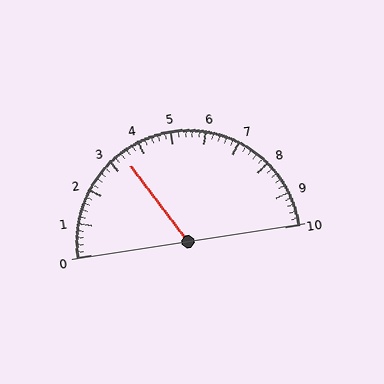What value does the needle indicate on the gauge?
The needle indicates approximately 3.4.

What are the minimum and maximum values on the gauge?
The gauge ranges from 0 to 10.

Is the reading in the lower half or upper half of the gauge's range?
The reading is in the lower half of the range (0 to 10).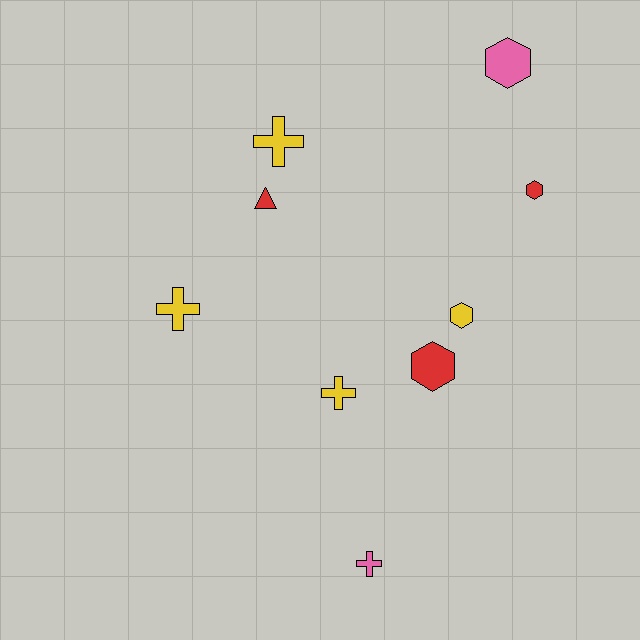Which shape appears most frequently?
Hexagon, with 4 objects.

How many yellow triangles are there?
There are no yellow triangles.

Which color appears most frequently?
Yellow, with 4 objects.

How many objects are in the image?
There are 9 objects.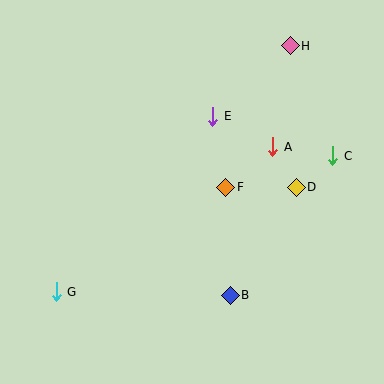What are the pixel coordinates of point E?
Point E is at (213, 116).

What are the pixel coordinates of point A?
Point A is at (273, 147).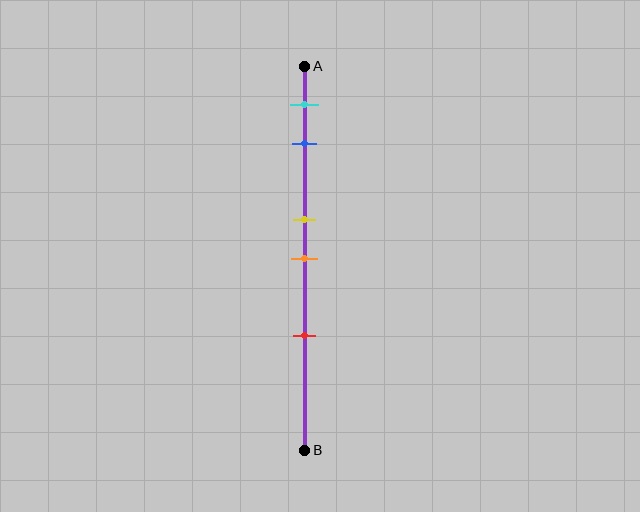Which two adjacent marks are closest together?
The yellow and orange marks are the closest adjacent pair.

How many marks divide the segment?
There are 5 marks dividing the segment.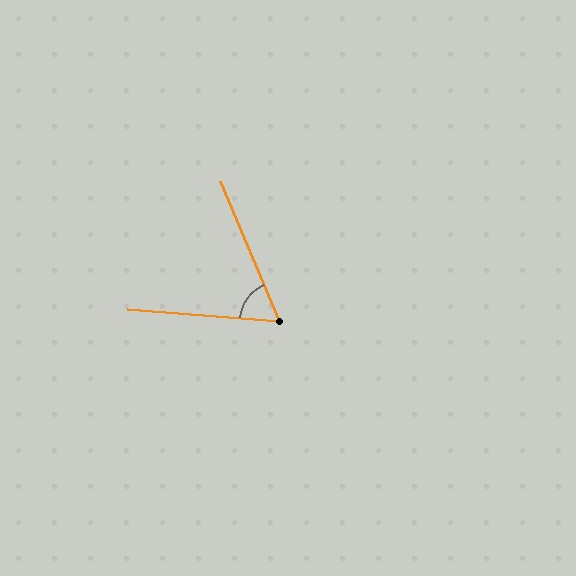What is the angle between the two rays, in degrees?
Approximately 63 degrees.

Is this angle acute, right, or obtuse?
It is acute.